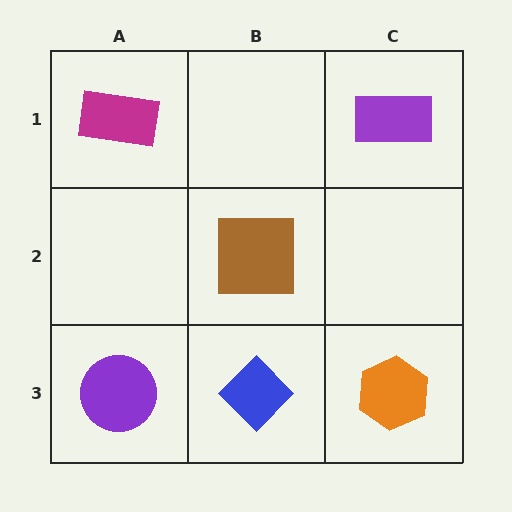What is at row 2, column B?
A brown square.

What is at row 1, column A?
A magenta rectangle.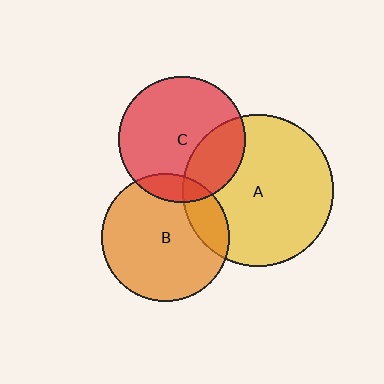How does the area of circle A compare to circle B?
Approximately 1.4 times.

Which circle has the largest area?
Circle A (yellow).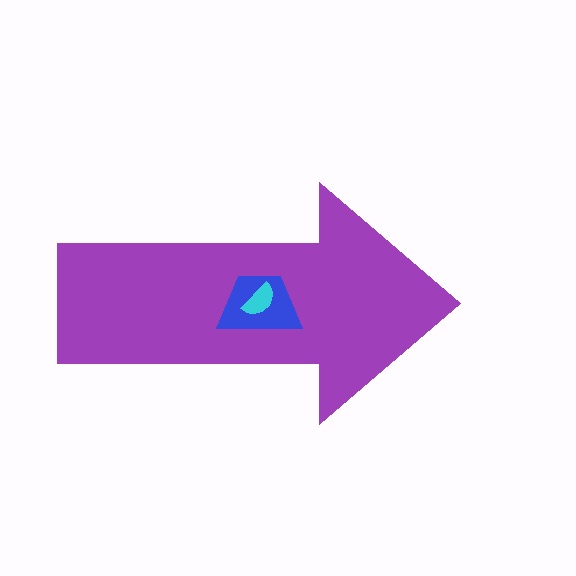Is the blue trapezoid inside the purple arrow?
Yes.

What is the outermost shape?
The purple arrow.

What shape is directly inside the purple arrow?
The blue trapezoid.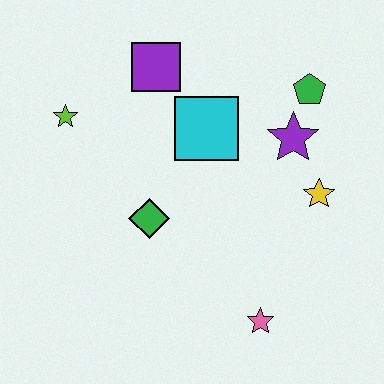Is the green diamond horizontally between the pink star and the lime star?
Yes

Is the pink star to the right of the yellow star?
No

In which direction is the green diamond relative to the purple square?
The green diamond is below the purple square.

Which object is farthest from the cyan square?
The pink star is farthest from the cyan square.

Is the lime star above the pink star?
Yes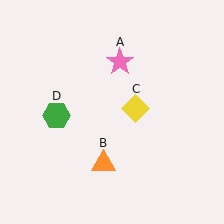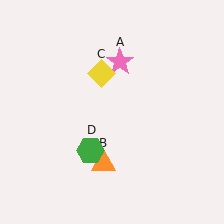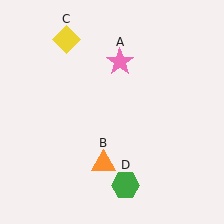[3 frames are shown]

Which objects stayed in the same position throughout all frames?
Pink star (object A) and orange triangle (object B) remained stationary.